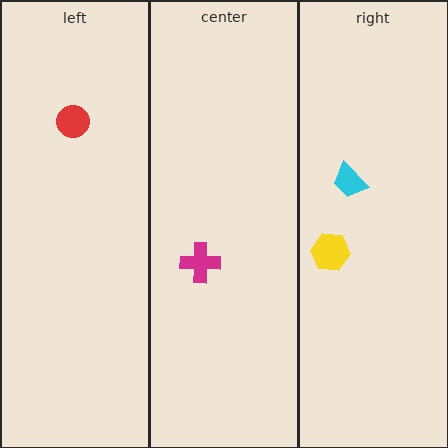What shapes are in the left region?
The red circle.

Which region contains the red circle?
The left region.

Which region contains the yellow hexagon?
The right region.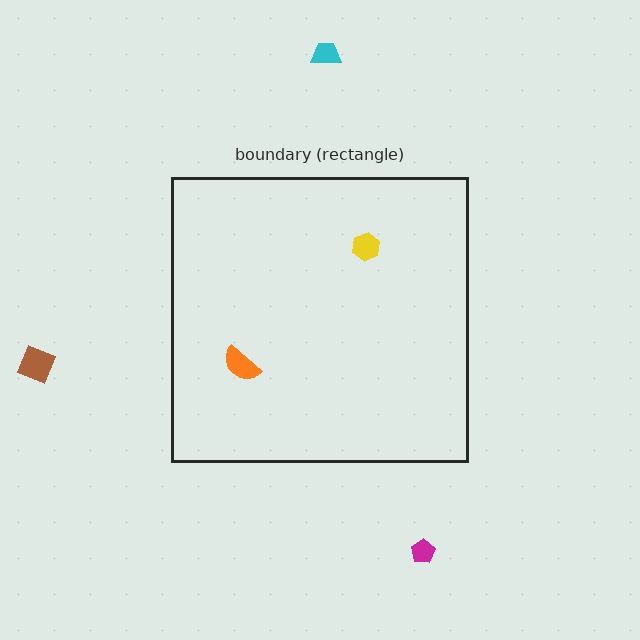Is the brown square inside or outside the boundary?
Outside.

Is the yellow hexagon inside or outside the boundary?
Inside.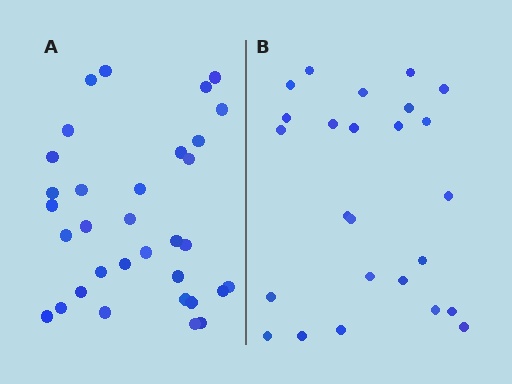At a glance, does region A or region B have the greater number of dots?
Region A (the left region) has more dots.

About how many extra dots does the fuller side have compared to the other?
Region A has roughly 8 or so more dots than region B.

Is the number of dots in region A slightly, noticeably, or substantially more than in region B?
Region A has noticeably more, but not dramatically so. The ratio is roughly 1.3 to 1.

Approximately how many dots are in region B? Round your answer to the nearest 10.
About 20 dots. (The exact count is 25, which rounds to 20.)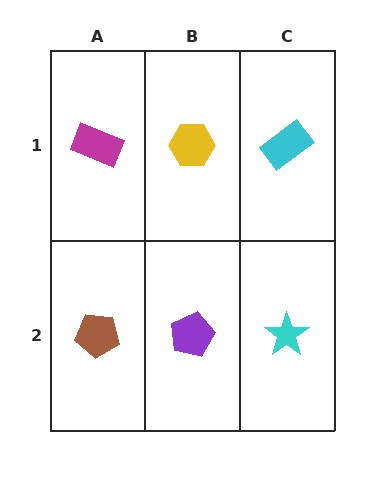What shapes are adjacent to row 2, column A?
A magenta rectangle (row 1, column A), a purple pentagon (row 2, column B).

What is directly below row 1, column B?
A purple pentagon.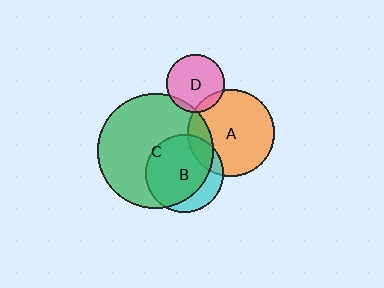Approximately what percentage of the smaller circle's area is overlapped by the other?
Approximately 10%.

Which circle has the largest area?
Circle C (green).